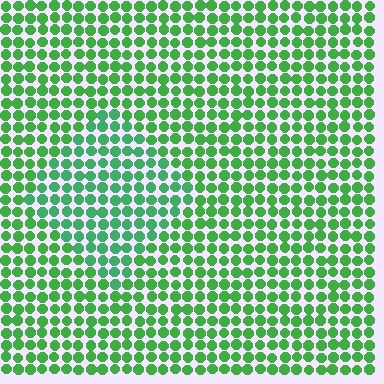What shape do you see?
I see a diamond.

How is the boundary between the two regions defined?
The boundary is defined purely by a slight shift in hue (about 21 degrees). Spacing, size, and orientation are identical on both sides.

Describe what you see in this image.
The image is filled with small green elements in a uniform arrangement. A diamond-shaped region is visible where the elements are tinted to a slightly different hue, forming a subtle color boundary.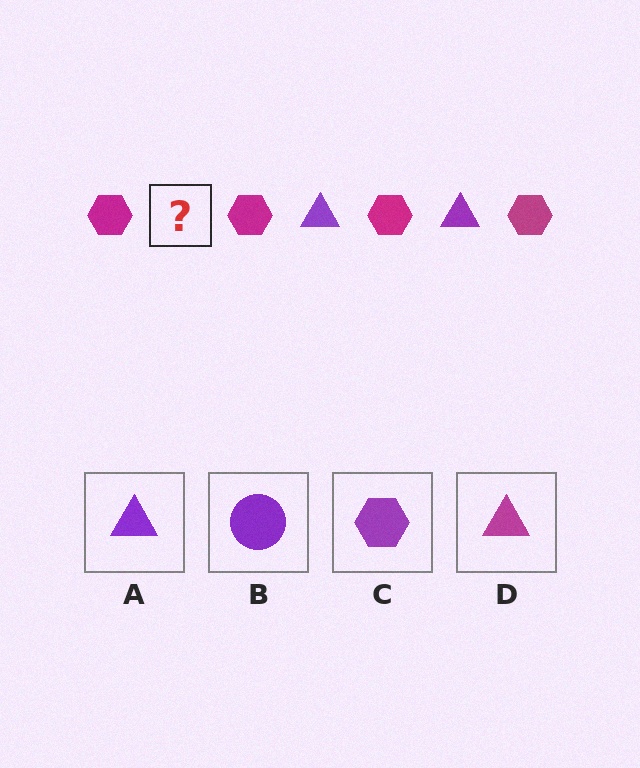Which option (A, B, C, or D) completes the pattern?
A.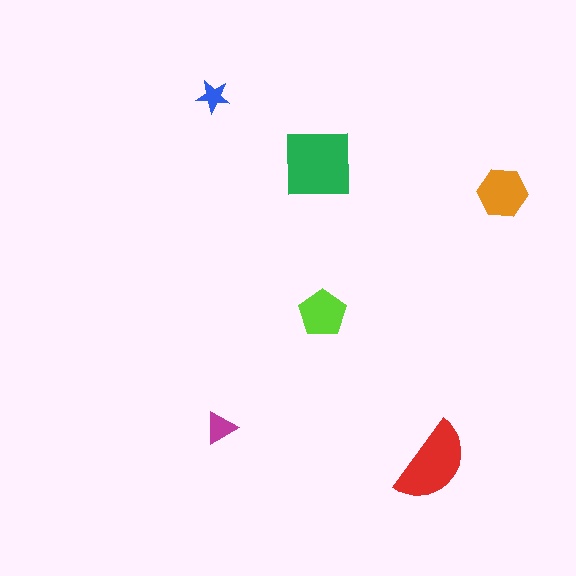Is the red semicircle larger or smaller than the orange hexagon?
Larger.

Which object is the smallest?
The blue star.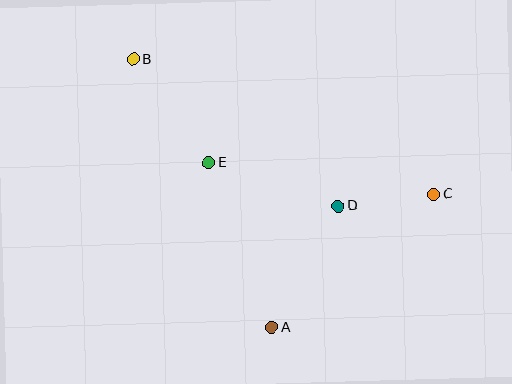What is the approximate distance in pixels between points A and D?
The distance between A and D is approximately 138 pixels.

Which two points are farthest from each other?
Points B and C are farthest from each other.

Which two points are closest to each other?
Points C and D are closest to each other.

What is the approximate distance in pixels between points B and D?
The distance between B and D is approximately 252 pixels.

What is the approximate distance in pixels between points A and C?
The distance between A and C is approximately 210 pixels.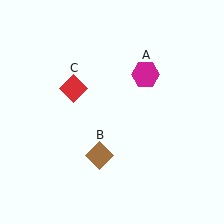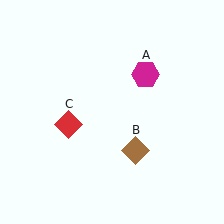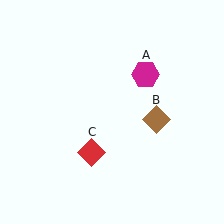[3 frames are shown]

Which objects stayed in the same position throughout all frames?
Magenta hexagon (object A) remained stationary.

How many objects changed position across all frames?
2 objects changed position: brown diamond (object B), red diamond (object C).